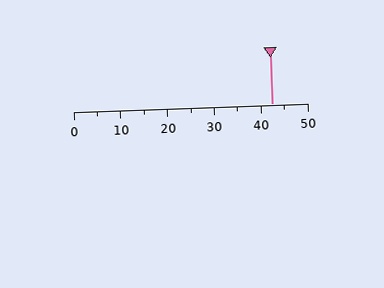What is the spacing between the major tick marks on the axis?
The major ticks are spaced 10 apart.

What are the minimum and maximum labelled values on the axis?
The axis runs from 0 to 50.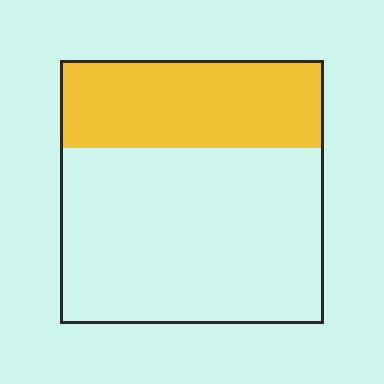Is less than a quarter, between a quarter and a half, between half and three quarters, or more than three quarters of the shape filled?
Between a quarter and a half.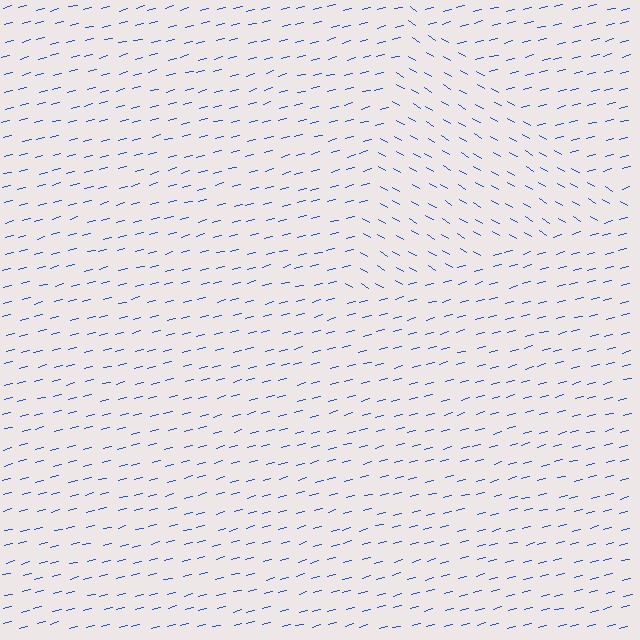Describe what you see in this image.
The image is filled with small blue line segments. A triangle region in the image has lines oriented differently from the surrounding lines, creating a visible texture boundary.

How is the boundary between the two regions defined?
The boundary is defined purely by a change in line orientation (approximately 45 degrees difference). All lines are the same color and thickness.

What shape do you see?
I see a triangle.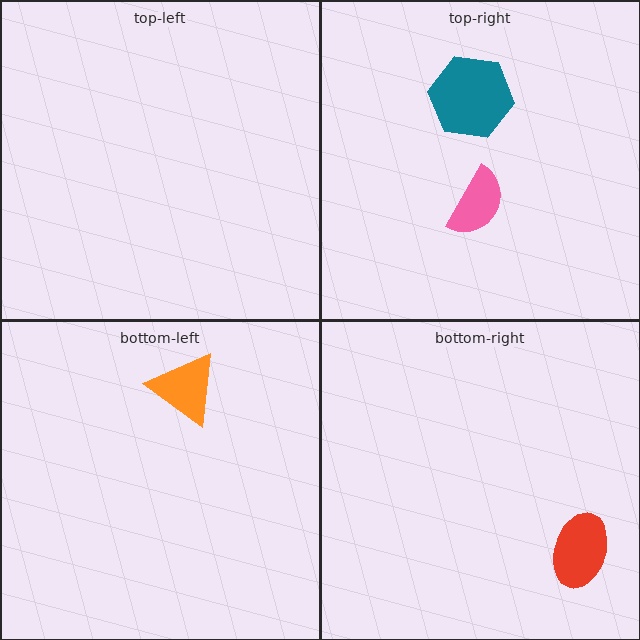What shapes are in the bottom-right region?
The red ellipse.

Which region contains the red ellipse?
The bottom-right region.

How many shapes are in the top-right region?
2.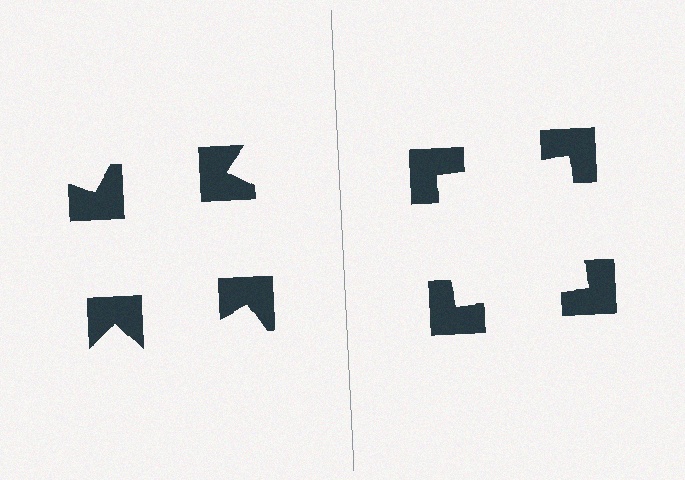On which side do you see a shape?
An illusory square appears on the right side. On the left side the wedge cuts are rotated, so no coherent shape forms.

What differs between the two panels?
The notched squares are positioned identically on both sides; only the wedge orientations differ. On the right they align to a square; on the left they are misaligned.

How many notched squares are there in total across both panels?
8 — 4 on each side.